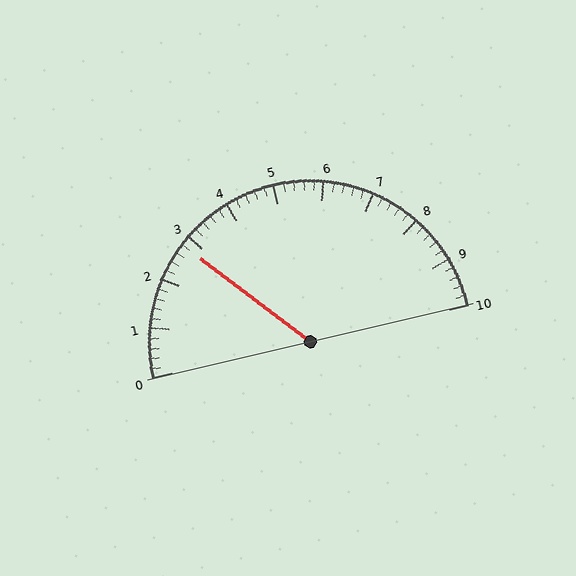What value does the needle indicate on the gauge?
The needle indicates approximately 2.8.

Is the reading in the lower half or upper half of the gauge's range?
The reading is in the lower half of the range (0 to 10).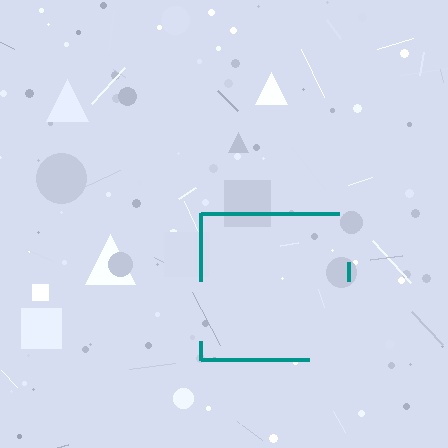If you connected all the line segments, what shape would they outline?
They would outline a square.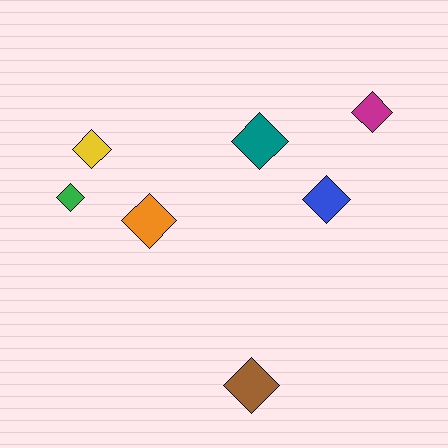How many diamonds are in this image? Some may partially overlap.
There are 7 diamonds.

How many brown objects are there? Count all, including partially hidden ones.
There is 1 brown object.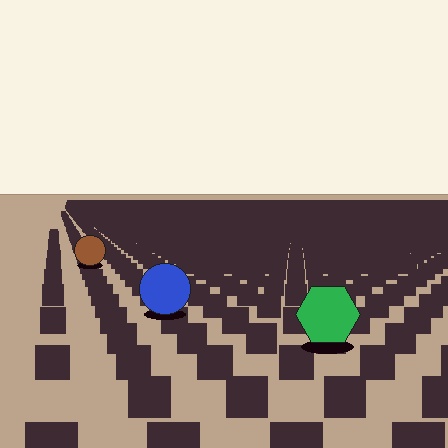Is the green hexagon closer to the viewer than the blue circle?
Yes. The green hexagon is closer — you can tell from the texture gradient: the ground texture is coarser near it.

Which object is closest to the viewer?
The green hexagon is closest. The texture marks near it are larger and more spread out.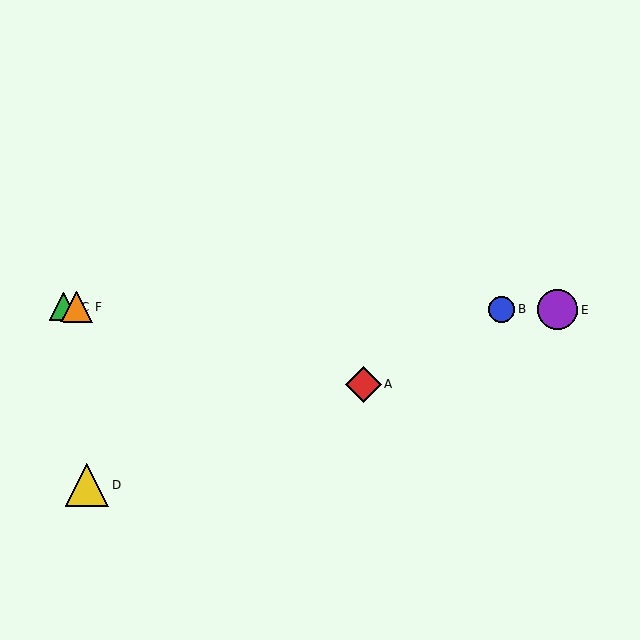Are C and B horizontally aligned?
Yes, both are at y≈307.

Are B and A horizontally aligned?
No, B is at y≈309 and A is at y≈385.